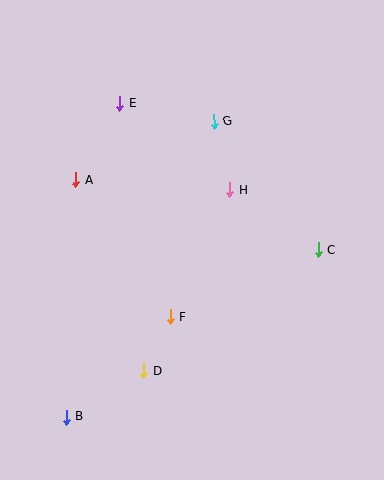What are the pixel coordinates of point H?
Point H is at (230, 190).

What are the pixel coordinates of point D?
Point D is at (144, 371).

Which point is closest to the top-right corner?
Point G is closest to the top-right corner.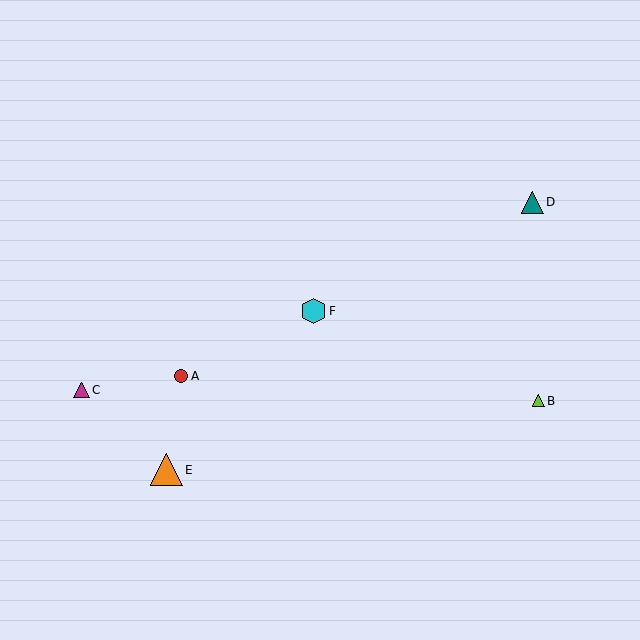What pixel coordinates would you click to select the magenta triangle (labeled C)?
Click at (82, 390) to select the magenta triangle C.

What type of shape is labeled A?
Shape A is a red circle.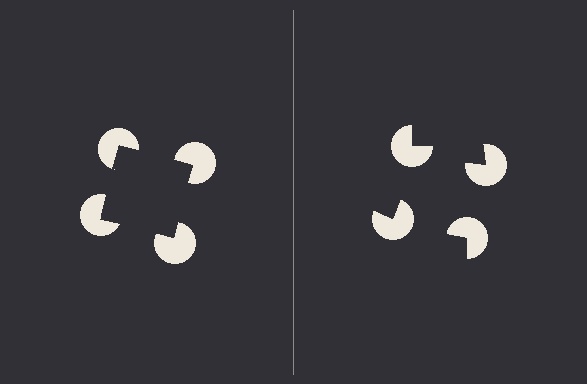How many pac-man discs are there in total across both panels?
8 — 4 on each side.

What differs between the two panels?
The pac-man discs are positioned identically on both sides; only the wedge orientations differ. On the left they align to a square; on the right they are misaligned.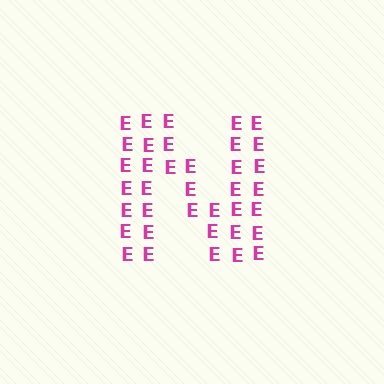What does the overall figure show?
The overall figure shows the letter N.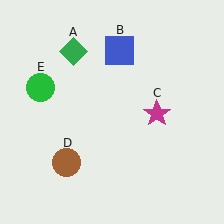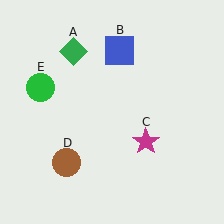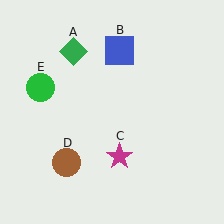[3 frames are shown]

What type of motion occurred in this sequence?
The magenta star (object C) rotated clockwise around the center of the scene.